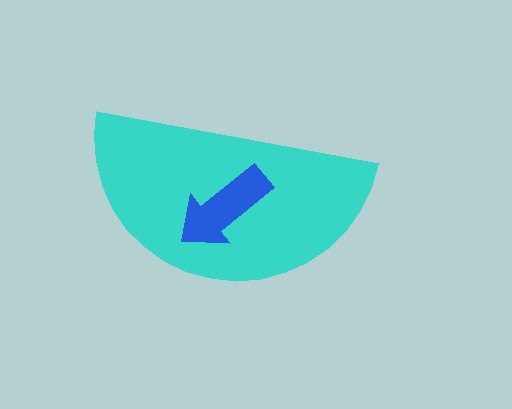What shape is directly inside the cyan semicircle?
The blue arrow.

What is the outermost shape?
The cyan semicircle.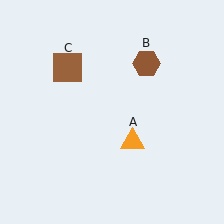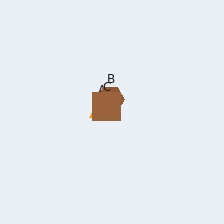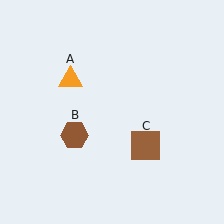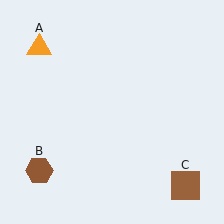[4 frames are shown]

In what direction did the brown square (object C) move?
The brown square (object C) moved down and to the right.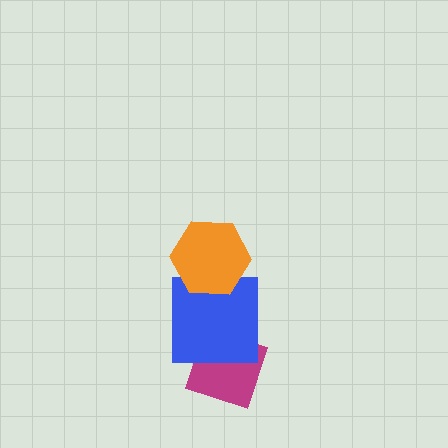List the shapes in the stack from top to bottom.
From top to bottom: the orange hexagon, the blue square, the magenta diamond.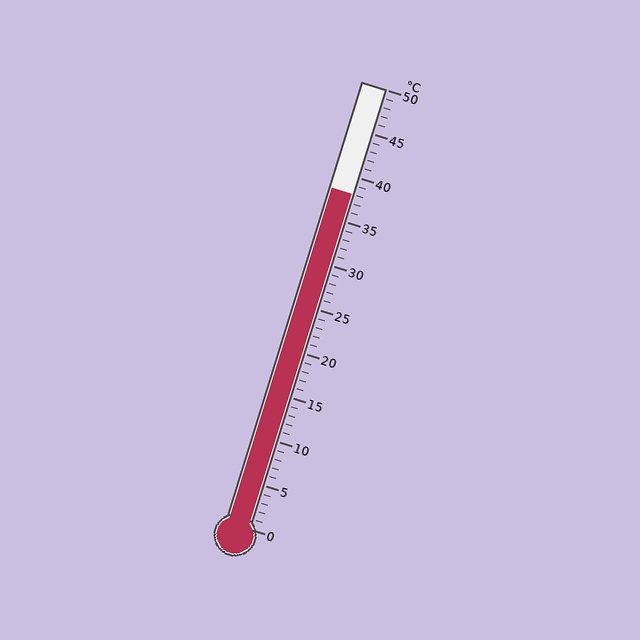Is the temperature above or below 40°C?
The temperature is below 40°C.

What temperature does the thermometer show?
The thermometer shows approximately 38°C.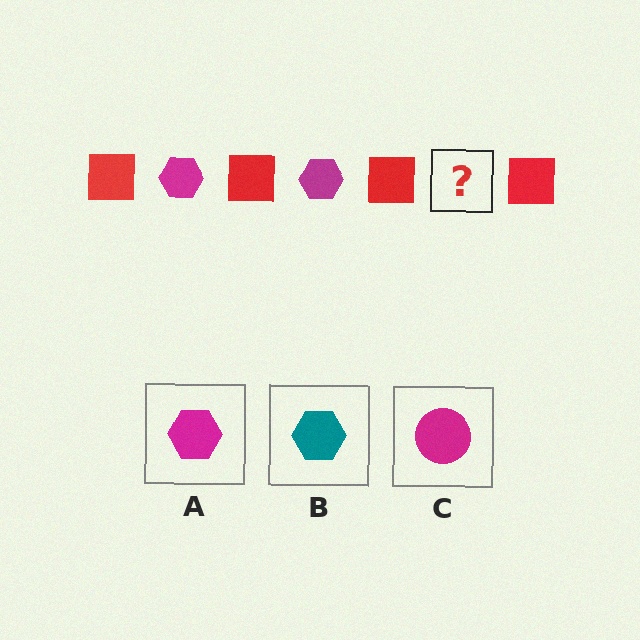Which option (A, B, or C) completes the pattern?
A.